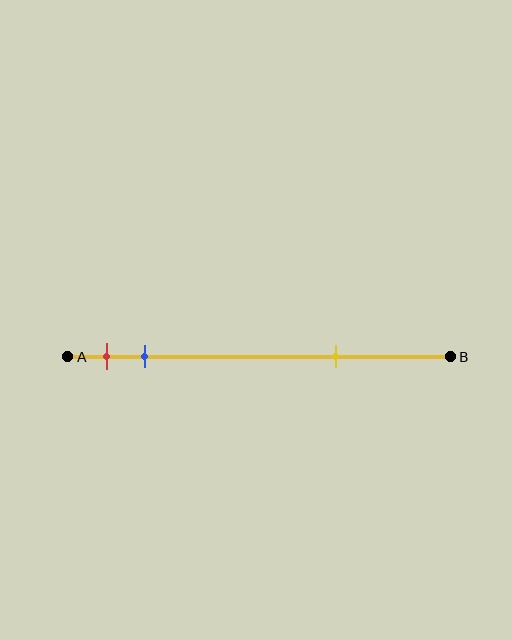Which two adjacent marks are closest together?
The red and blue marks are the closest adjacent pair.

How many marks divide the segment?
There are 3 marks dividing the segment.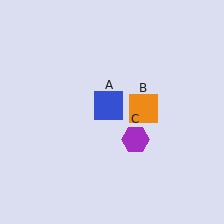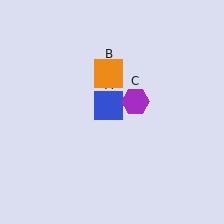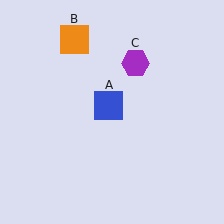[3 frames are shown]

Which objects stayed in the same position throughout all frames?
Blue square (object A) remained stationary.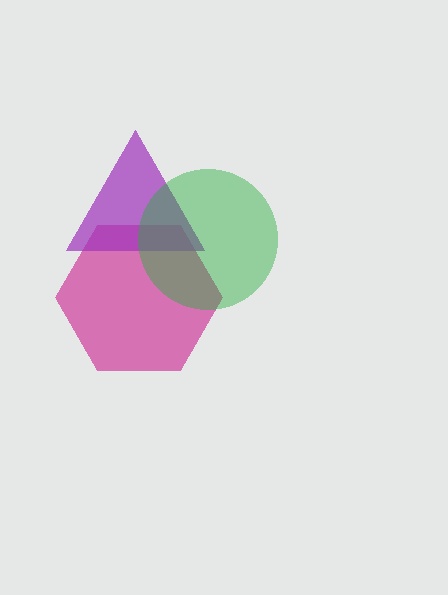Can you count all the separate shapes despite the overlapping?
Yes, there are 3 separate shapes.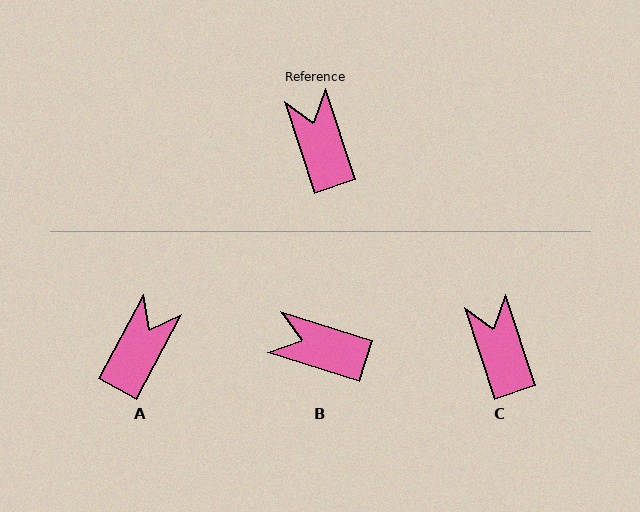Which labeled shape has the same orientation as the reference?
C.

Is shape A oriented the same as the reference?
No, it is off by about 47 degrees.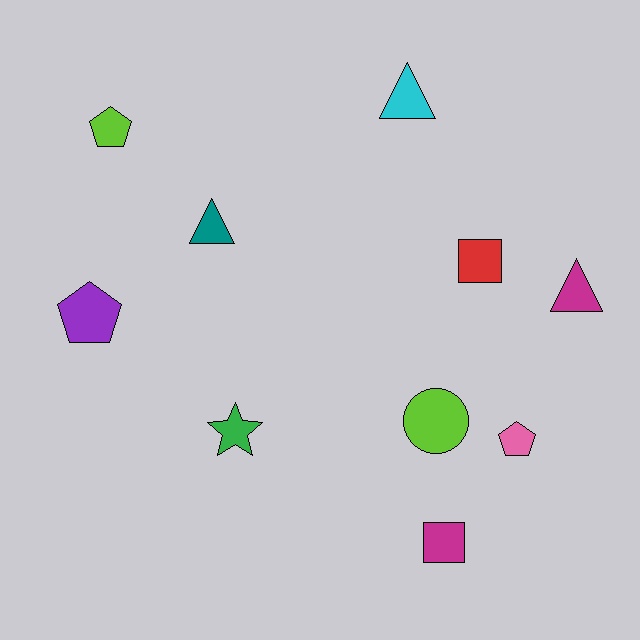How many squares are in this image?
There are 2 squares.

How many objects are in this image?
There are 10 objects.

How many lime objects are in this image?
There are 2 lime objects.